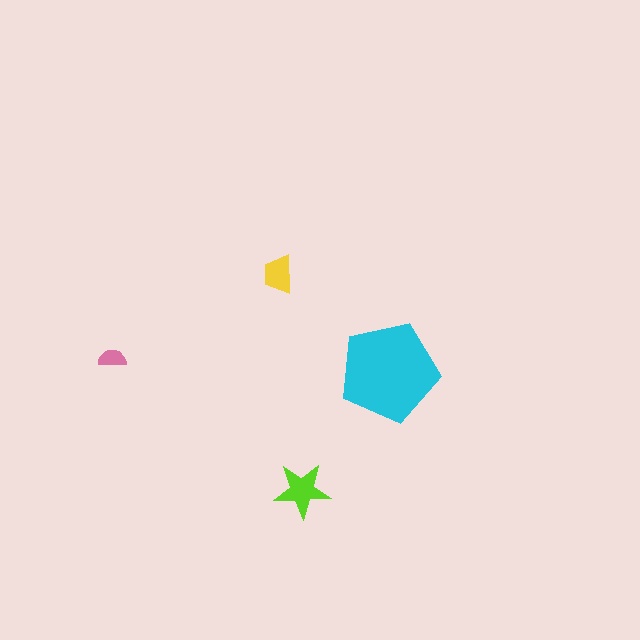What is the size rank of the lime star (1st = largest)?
2nd.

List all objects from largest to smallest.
The cyan pentagon, the lime star, the yellow trapezoid, the pink semicircle.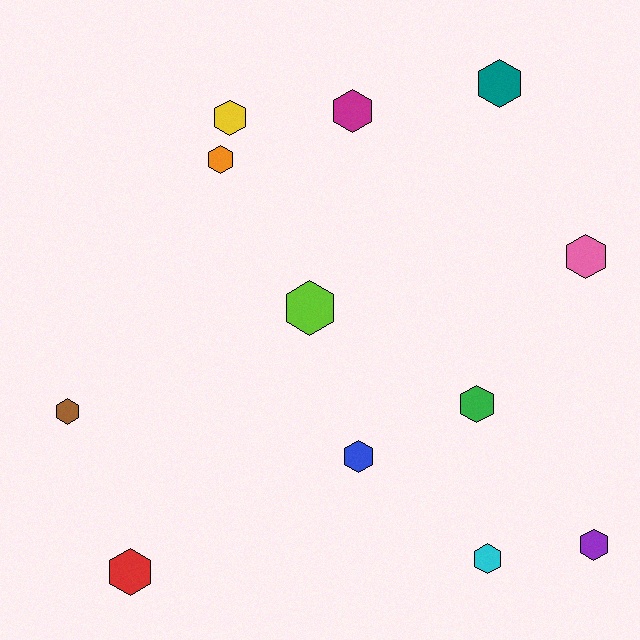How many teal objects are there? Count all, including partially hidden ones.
There is 1 teal object.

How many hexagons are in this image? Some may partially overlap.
There are 12 hexagons.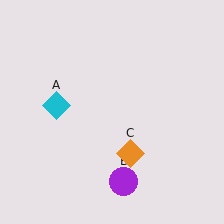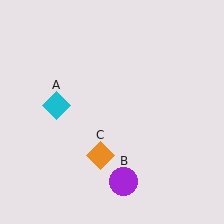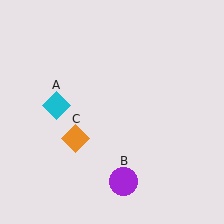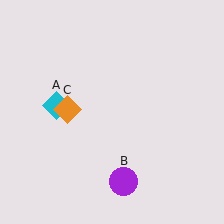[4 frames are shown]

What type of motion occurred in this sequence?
The orange diamond (object C) rotated clockwise around the center of the scene.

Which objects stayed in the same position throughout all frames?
Cyan diamond (object A) and purple circle (object B) remained stationary.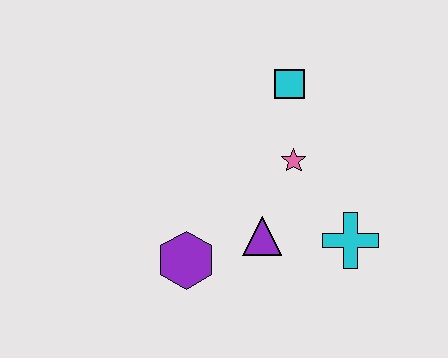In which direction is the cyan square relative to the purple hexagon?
The cyan square is above the purple hexagon.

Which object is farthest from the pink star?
The purple hexagon is farthest from the pink star.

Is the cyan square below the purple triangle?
No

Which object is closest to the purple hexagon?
The purple triangle is closest to the purple hexagon.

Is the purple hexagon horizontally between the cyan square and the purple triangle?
No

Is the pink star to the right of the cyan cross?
No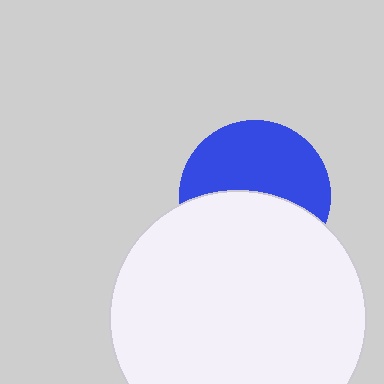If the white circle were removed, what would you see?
You would see the complete blue circle.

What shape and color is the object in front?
The object in front is a white circle.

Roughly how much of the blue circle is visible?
About half of it is visible (roughly 52%).